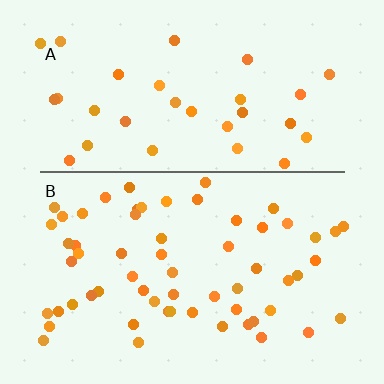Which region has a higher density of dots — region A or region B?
B (the bottom).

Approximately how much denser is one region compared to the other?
Approximately 1.8× — region B over region A.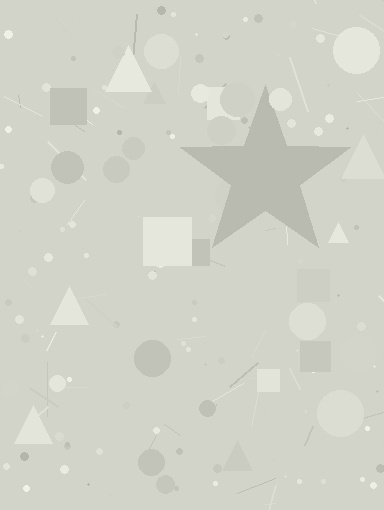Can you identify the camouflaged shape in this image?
The camouflaged shape is a star.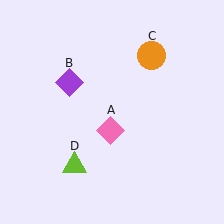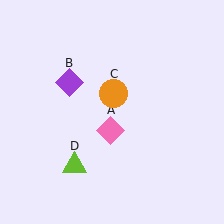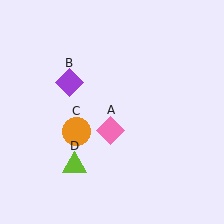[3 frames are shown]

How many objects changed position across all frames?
1 object changed position: orange circle (object C).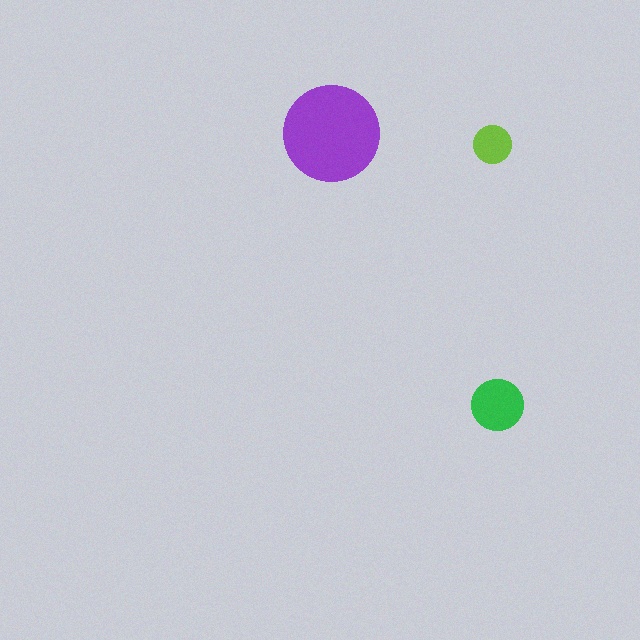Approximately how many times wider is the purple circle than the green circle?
About 2 times wider.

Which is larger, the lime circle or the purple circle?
The purple one.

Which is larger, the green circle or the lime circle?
The green one.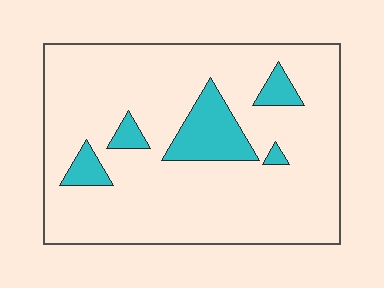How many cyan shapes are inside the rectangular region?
5.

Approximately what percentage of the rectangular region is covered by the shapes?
Approximately 15%.